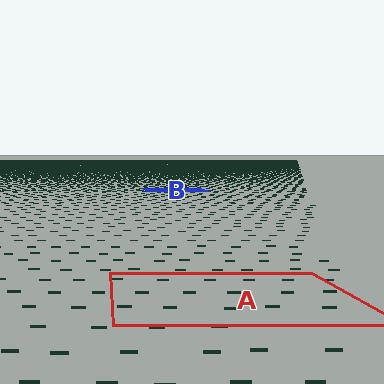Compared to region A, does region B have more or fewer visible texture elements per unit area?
Region B has more texture elements per unit area — they are packed more densely because it is farther away.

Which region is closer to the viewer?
Region A is closer. The texture elements there are larger and more spread out.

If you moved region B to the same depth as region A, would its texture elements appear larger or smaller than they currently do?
They would appear larger. At a closer depth, the same texture elements are projected at a bigger on-screen size.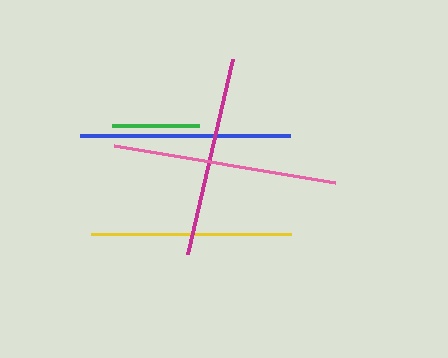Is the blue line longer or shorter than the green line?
The blue line is longer than the green line.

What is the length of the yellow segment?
The yellow segment is approximately 200 pixels long.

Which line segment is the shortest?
The green line is the shortest at approximately 86 pixels.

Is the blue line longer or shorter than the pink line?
The pink line is longer than the blue line.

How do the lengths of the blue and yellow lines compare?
The blue and yellow lines are approximately the same length.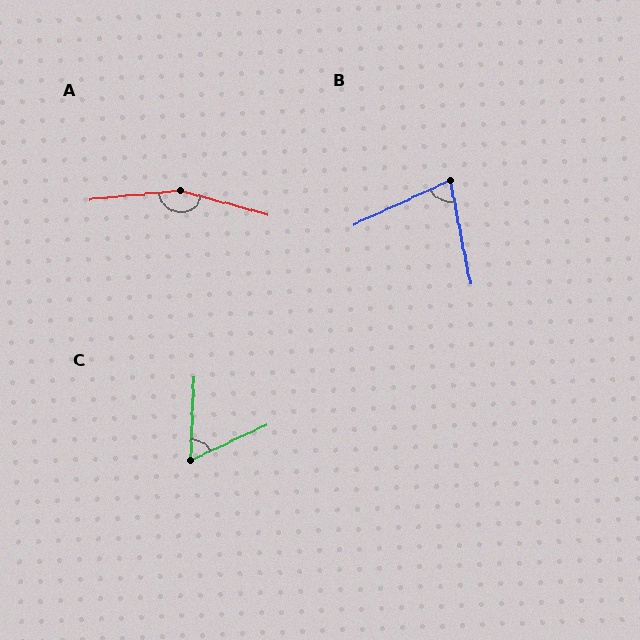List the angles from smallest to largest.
C (63°), B (76°), A (159°).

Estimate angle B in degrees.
Approximately 76 degrees.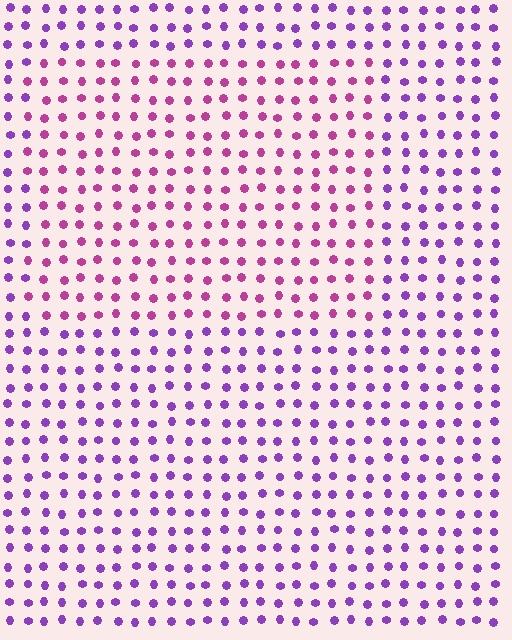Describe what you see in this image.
The image is filled with small purple elements in a uniform arrangement. A rectangle-shaped region is visible where the elements are tinted to a slightly different hue, forming a subtle color boundary.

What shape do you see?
I see a rectangle.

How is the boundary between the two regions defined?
The boundary is defined purely by a slight shift in hue (about 39 degrees). Spacing, size, and orientation are identical on both sides.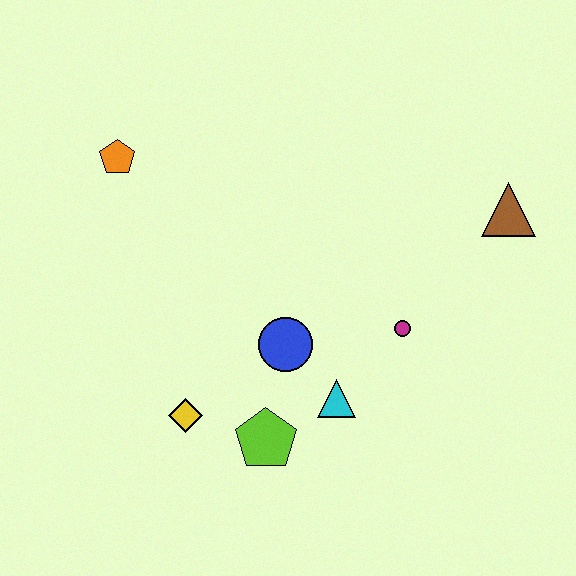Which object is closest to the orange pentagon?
The blue circle is closest to the orange pentagon.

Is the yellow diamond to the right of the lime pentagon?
No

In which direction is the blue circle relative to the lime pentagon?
The blue circle is above the lime pentagon.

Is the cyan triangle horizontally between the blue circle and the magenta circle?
Yes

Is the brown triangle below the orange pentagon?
Yes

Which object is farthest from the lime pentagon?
The brown triangle is farthest from the lime pentagon.